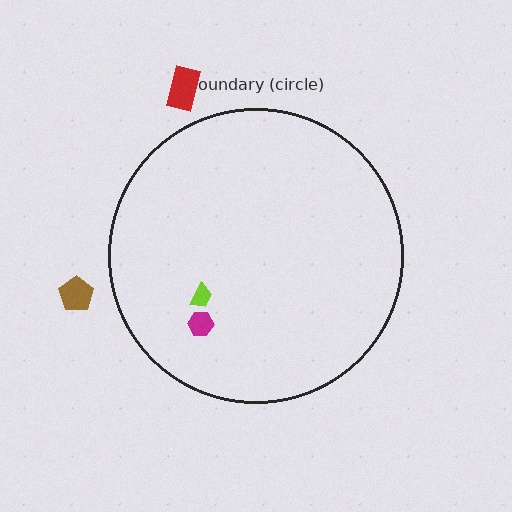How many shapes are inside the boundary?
2 inside, 2 outside.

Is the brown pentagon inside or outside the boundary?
Outside.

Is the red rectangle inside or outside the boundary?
Outside.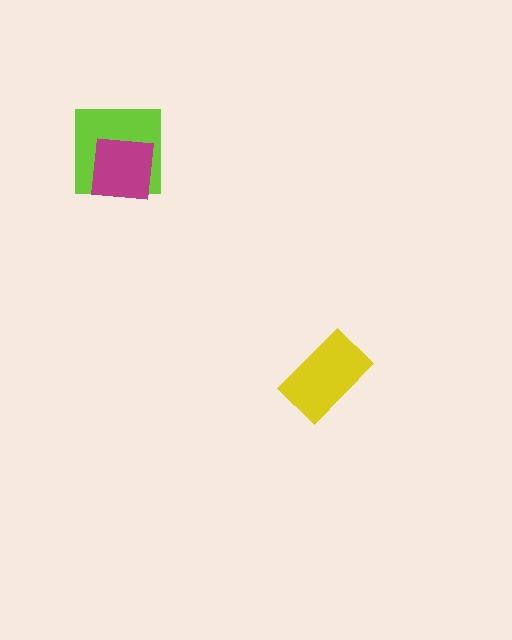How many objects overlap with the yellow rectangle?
0 objects overlap with the yellow rectangle.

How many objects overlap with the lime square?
1 object overlaps with the lime square.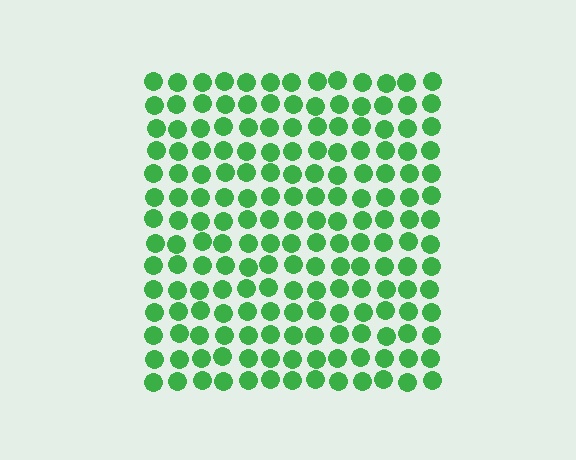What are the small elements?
The small elements are circles.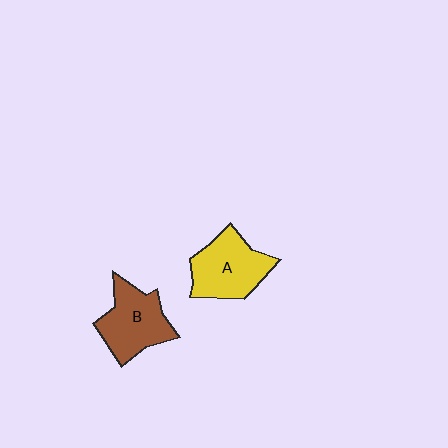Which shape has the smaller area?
Shape B (brown).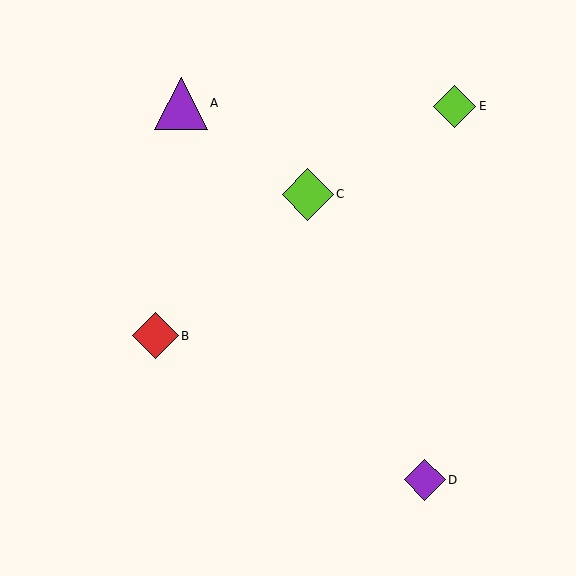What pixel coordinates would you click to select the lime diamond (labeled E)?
Click at (455, 106) to select the lime diamond E.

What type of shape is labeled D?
Shape D is a purple diamond.